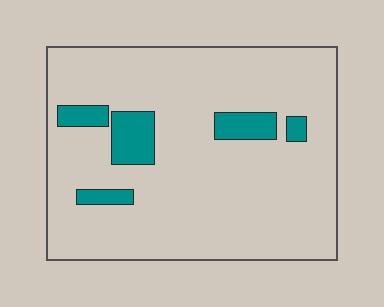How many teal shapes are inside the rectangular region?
5.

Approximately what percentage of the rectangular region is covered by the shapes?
Approximately 10%.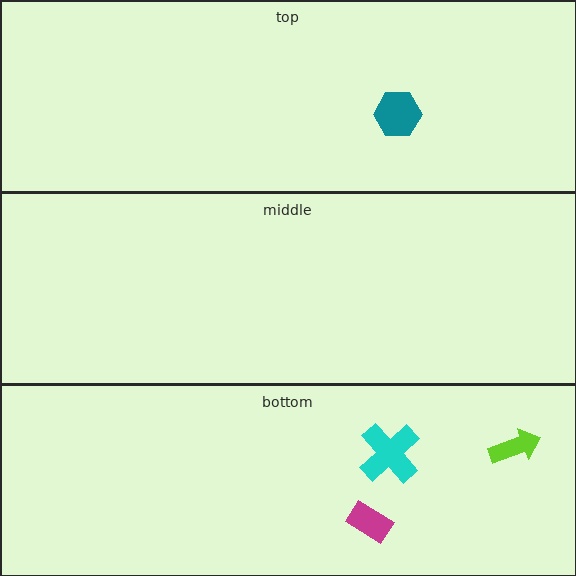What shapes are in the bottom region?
The lime arrow, the cyan cross, the magenta rectangle.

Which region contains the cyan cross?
The bottom region.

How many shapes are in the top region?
1.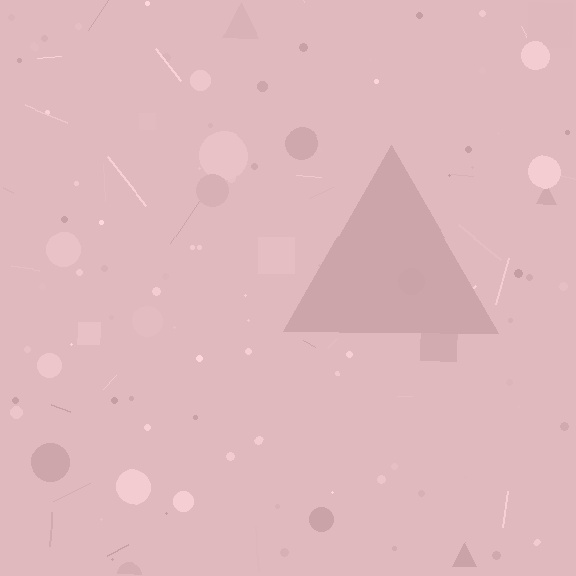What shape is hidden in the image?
A triangle is hidden in the image.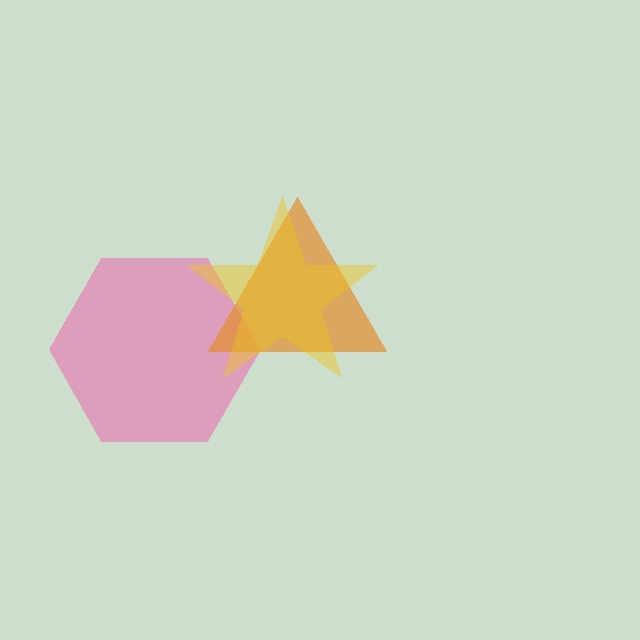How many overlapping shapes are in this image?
There are 3 overlapping shapes in the image.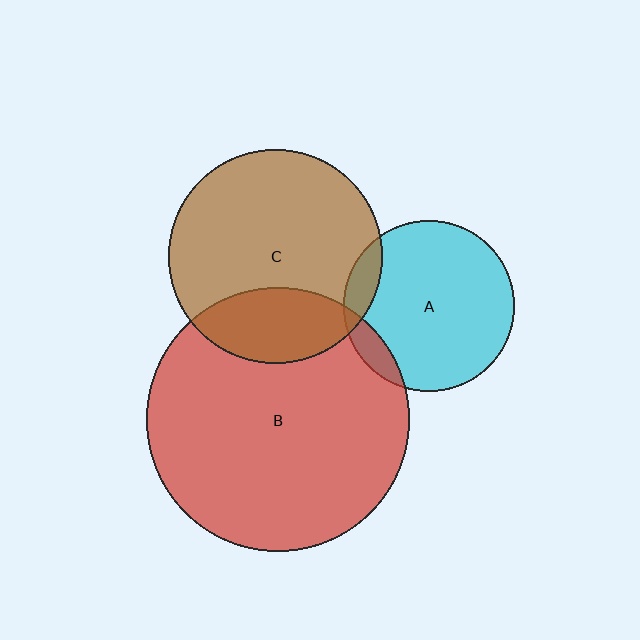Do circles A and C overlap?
Yes.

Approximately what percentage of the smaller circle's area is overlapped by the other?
Approximately 10%.